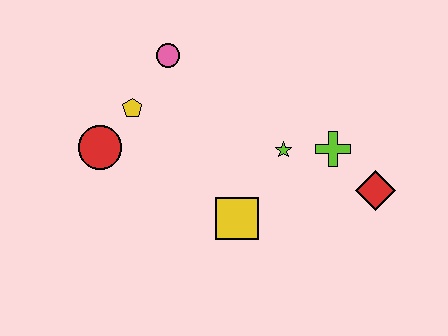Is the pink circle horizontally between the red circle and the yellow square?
Yes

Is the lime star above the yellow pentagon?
No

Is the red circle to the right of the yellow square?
No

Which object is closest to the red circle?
The yellow pentagon is closest to the red circle.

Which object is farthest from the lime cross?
The red circle is farthest from the lime cross.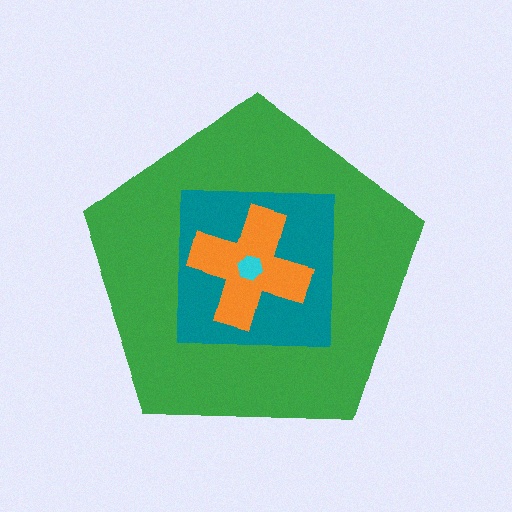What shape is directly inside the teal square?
The orange cross.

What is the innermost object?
The cyan hexagon.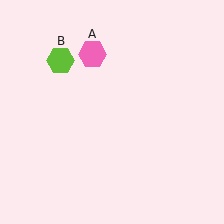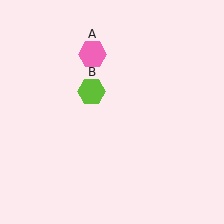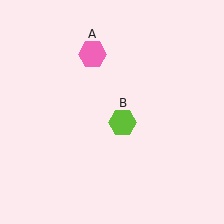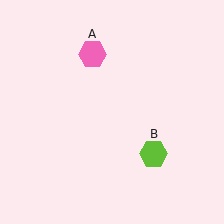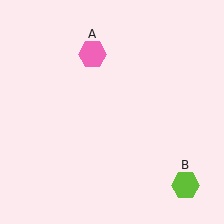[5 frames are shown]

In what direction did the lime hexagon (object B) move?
The lime hexagon (object B) moved down and to the right.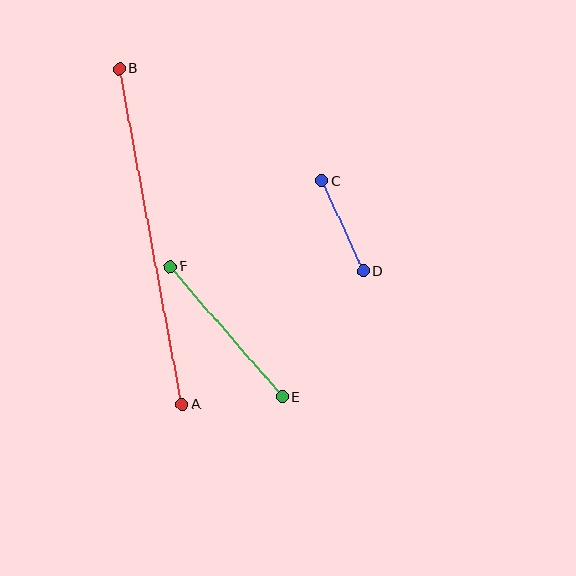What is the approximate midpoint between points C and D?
The midpoint is at approximately (342, 226) pixels.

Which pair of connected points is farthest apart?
Points A and B are farthest apart.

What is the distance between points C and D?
The distance is approximately 99 pixels.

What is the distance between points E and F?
The distance is approximately 172 pixels.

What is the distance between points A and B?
The distance is approximately 342 pixels.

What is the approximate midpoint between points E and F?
The midpoint is at approximately (227, 332) pixels.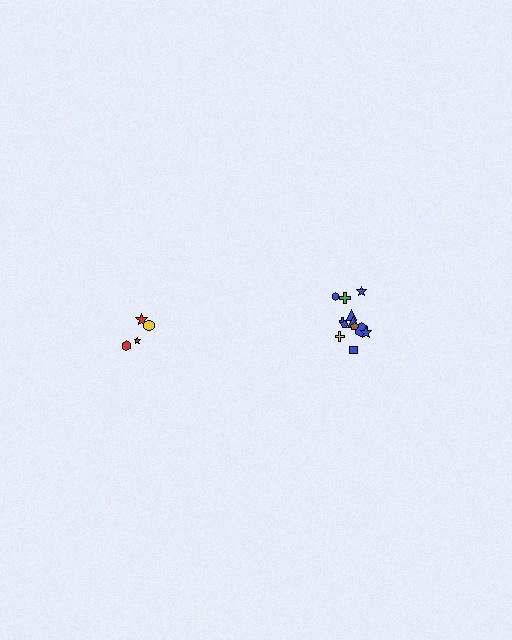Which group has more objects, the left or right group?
The right group.